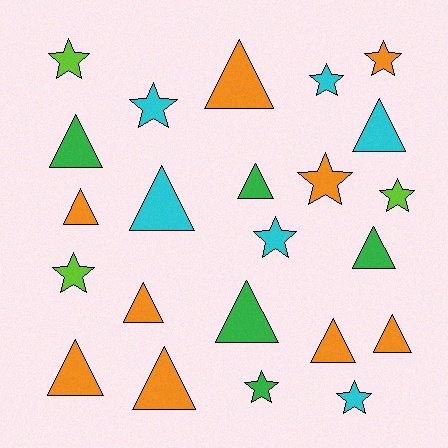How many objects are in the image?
There are 23 objects.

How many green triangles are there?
There are 4 green triangles.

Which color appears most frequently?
Orange, with 9 objects.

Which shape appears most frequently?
Triangle, with 13 objects.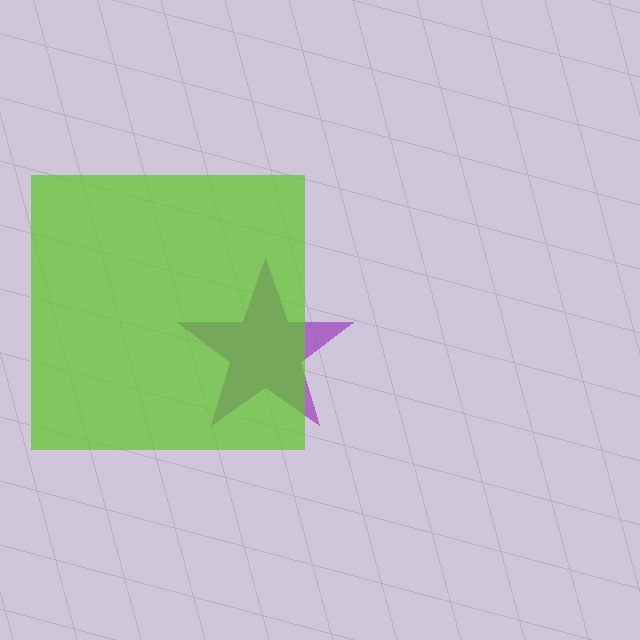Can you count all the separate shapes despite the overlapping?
Yes, there are 2 separate shapes.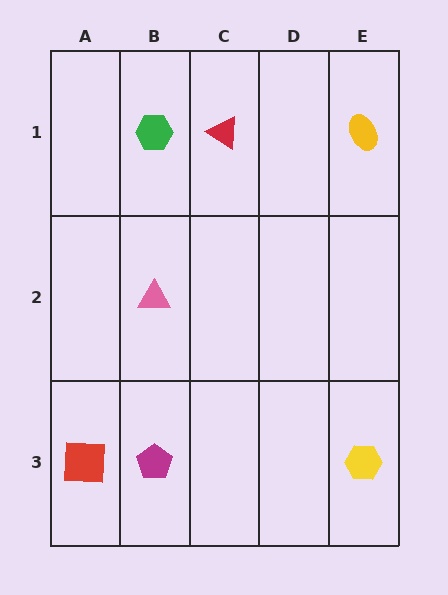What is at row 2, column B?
A pink triangle.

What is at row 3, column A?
A red square.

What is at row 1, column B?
A green hexagon.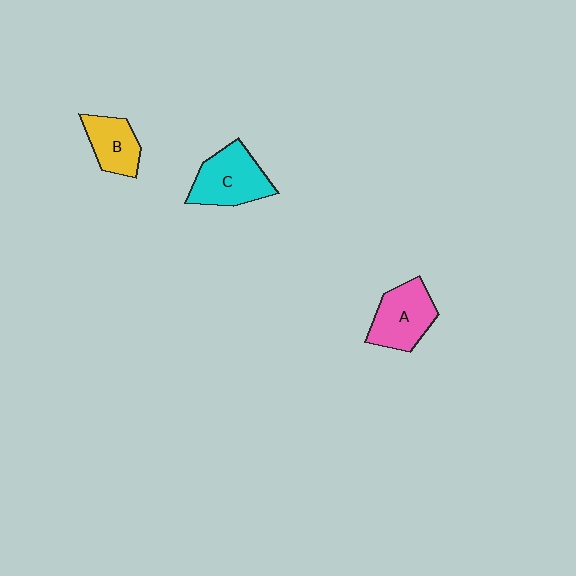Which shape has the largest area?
Shape C (cyan).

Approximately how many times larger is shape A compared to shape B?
Approximately 1.3 times.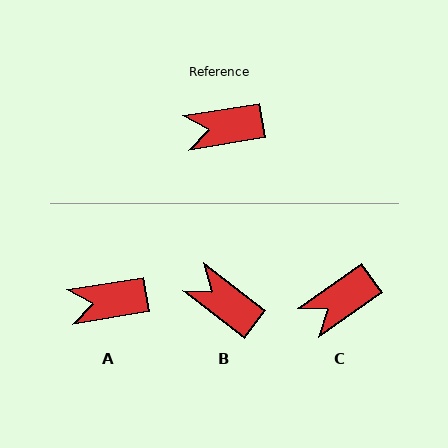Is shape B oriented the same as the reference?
No, it is off by about 47 degrees.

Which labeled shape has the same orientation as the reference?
A.